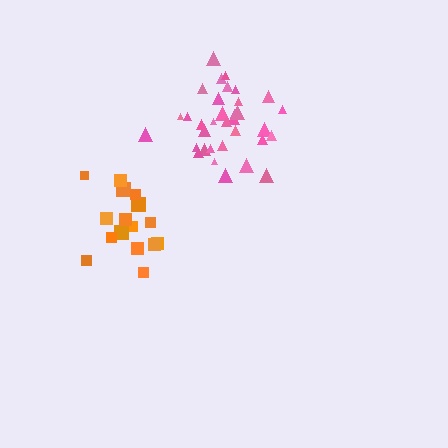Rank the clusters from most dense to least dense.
pink, orange.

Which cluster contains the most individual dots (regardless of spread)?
Pink (34).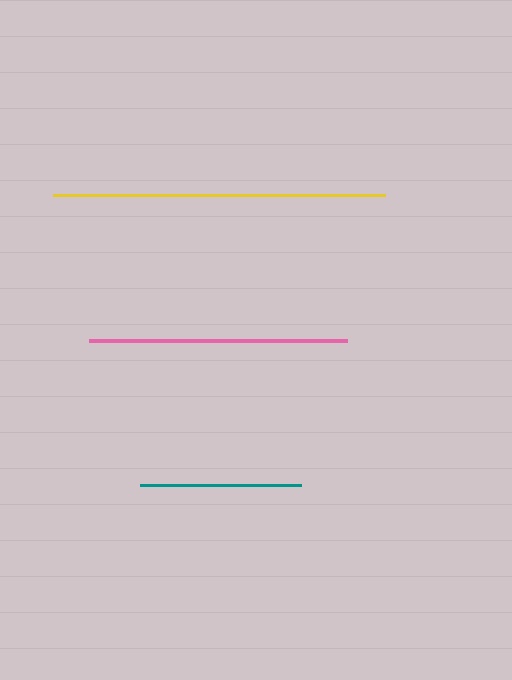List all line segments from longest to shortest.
From longest to shortest: yellow, pink, teal.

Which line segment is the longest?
The yellow line is the longest at approximately 331 pixels.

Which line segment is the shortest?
The teal line is the shortest at approximately 161 pixels.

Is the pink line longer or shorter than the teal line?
The pink line is longer than the teal line.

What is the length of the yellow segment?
The yellow segment is approximately 331 pixels long.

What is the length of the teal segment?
The teal segment is approximately 161 pixels long.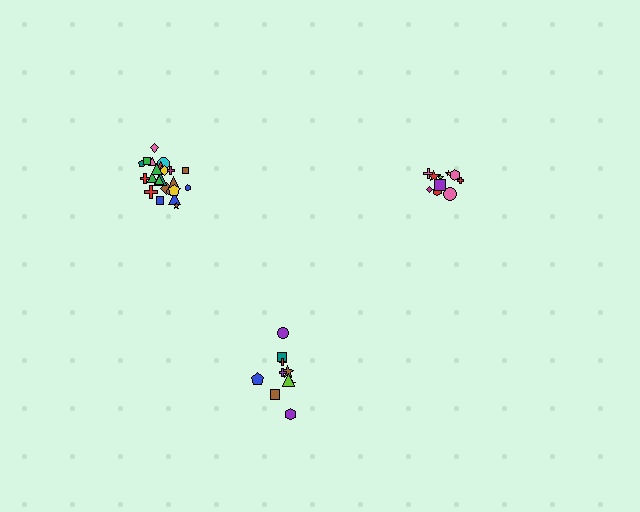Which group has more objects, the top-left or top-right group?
The top-left group.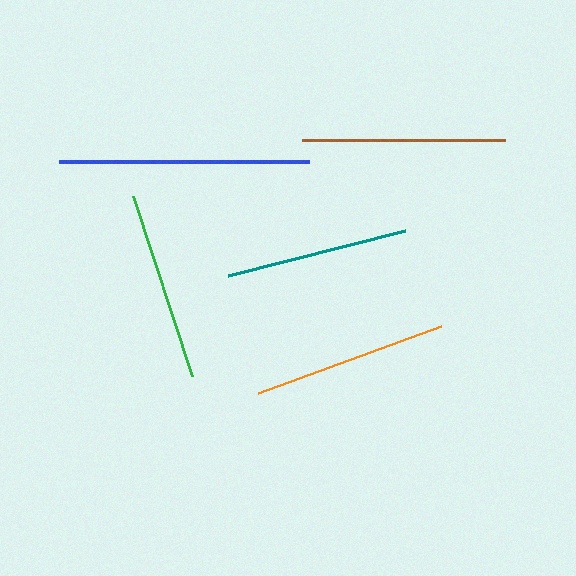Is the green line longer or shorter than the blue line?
The blue line is longer than the green line.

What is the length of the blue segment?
The blue segment is approximately 250 pixels long.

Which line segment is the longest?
The blue line is the longest at approximately 250 pixels.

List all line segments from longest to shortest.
From longest to shortest: blue, brown, orange, green, teal.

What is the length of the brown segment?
The brown segment is approximately 203 pixels long.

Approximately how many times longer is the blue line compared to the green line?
The blue line is approximately 1.3 times the length of the green line.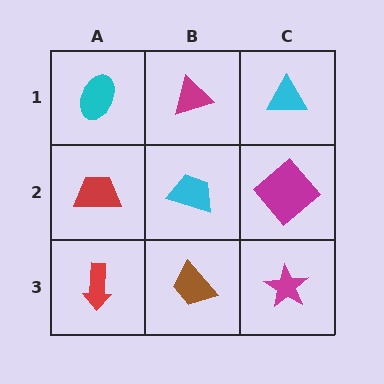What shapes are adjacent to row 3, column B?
A cyan trapezoid (row 2, column B), a red arrow (row 3, column A), a magenta star (row 3, column C).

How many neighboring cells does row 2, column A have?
3.